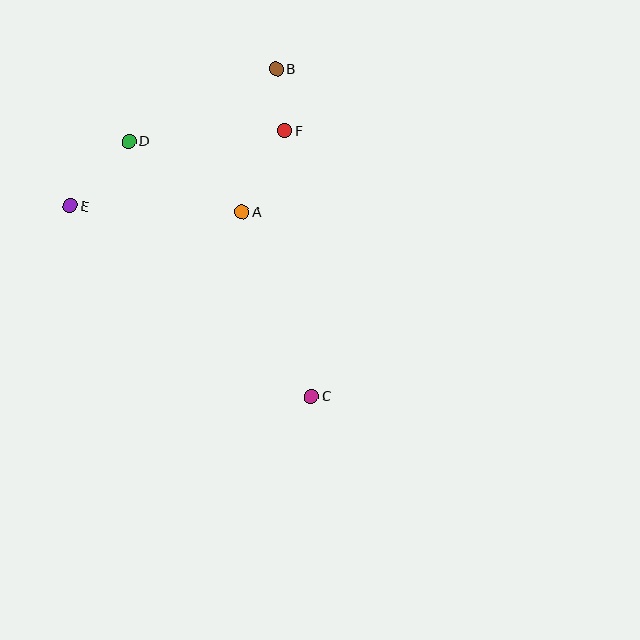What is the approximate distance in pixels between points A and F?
The distance between A and F is approximately 92 pixels.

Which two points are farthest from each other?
Points B and C are farthest from each other.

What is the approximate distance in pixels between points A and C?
The distance between A and C is approximately 197 pixels.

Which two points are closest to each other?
Points B and F are closest to each other.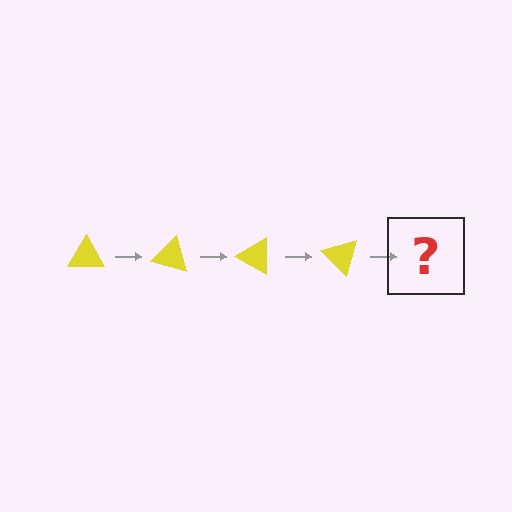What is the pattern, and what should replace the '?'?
The pattern is that the triangle rotates 15 degrees each step. The '?' should be a yellow triangle rotated 60 degrees.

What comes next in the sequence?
The next element should be a yellow triangle rotated 60 degrees.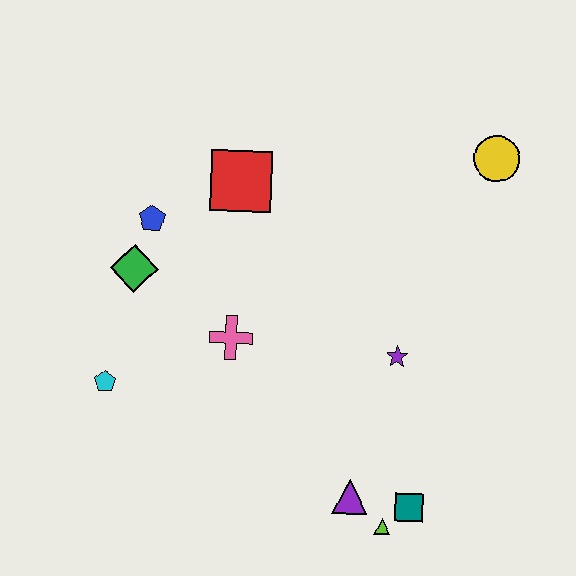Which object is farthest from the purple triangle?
The yellow circle is farthest from the purple triangle.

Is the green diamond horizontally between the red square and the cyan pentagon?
Yes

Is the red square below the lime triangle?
No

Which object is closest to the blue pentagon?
The green diamond is closest to the blue pentagon.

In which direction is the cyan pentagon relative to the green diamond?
The cyan pentagon is below the green diamond.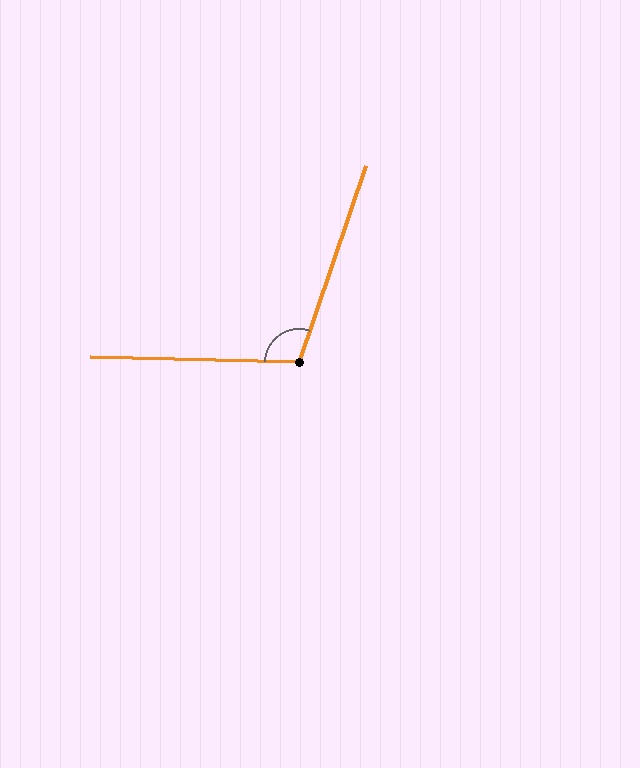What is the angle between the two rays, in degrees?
Approximately 107 degrees.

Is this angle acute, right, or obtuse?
It is obtuse.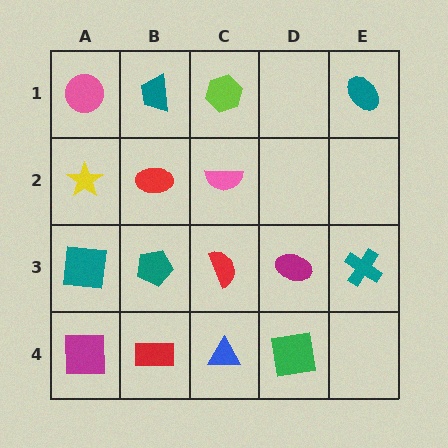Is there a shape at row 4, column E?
No, that cell is empty.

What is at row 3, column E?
A teal cross.